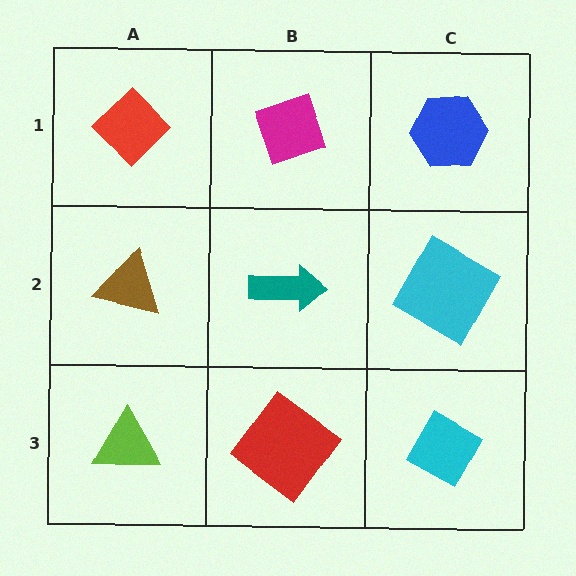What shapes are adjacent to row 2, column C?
A blue hexagon (row 1, column C), a cyan diamond (row 3, column C), a teal arrow (row 2, column B).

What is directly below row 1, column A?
A brown triangle.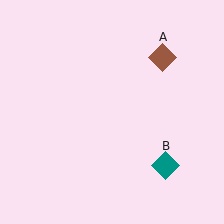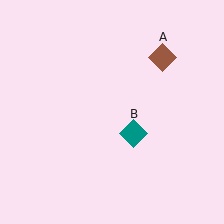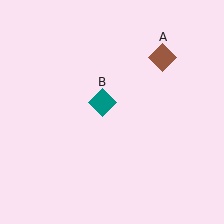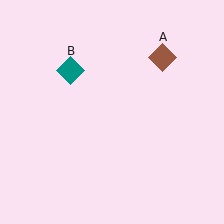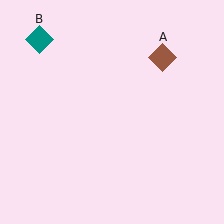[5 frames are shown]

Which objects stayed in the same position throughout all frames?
Brown diamond (object A) remained stationary.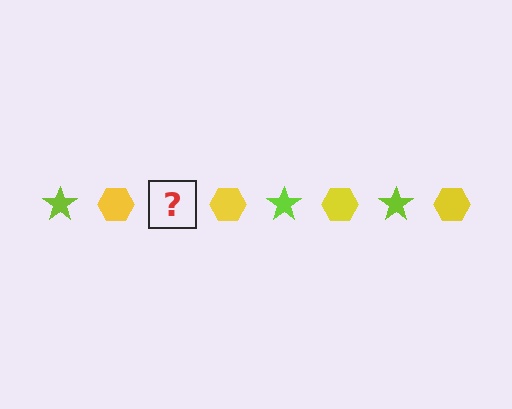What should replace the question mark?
The question mark should be replaced with a lime star.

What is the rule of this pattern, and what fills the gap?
The rule is that the pattern alternates between lime star and yellow hexagon. The gap should be filled with a lime star.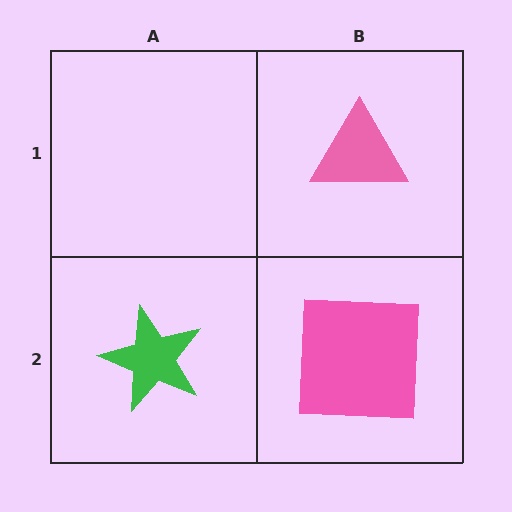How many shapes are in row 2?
2 shapes.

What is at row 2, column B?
A pink square.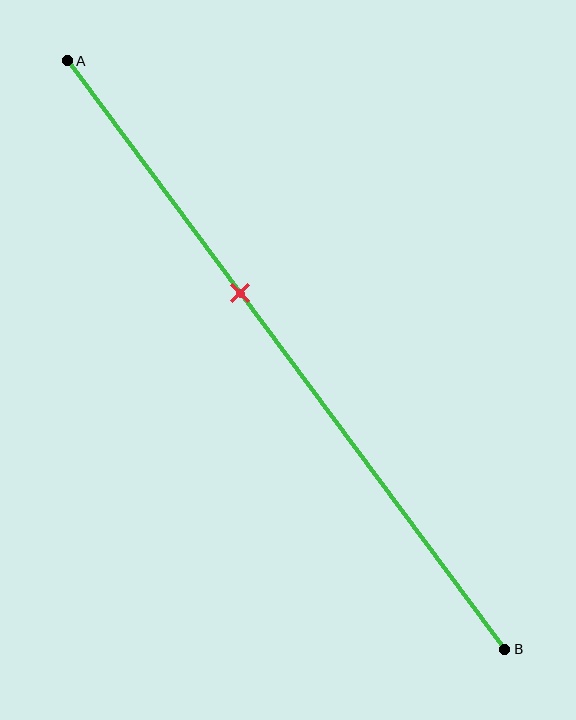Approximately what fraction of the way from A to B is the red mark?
The red mark is approximately 40% of the way from A to B.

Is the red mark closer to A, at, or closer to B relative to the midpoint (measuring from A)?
The red mark is closer to point A than the midpoint of segment AB.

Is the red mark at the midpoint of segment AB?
No, the mark is at about 40% from A, not at the 50% midpoint.